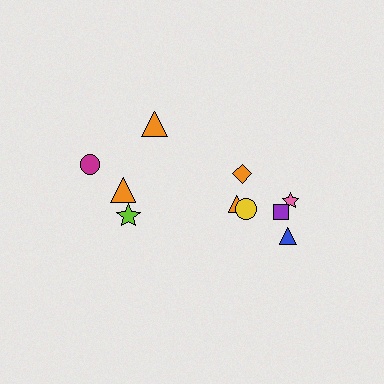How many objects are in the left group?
There are 4 objects.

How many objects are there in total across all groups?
There are 10 objects.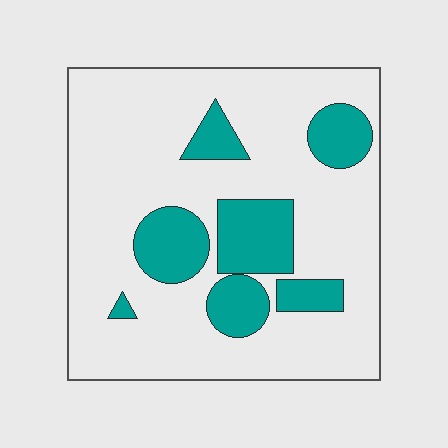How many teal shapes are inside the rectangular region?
7.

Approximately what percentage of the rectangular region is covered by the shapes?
Approximately 20%.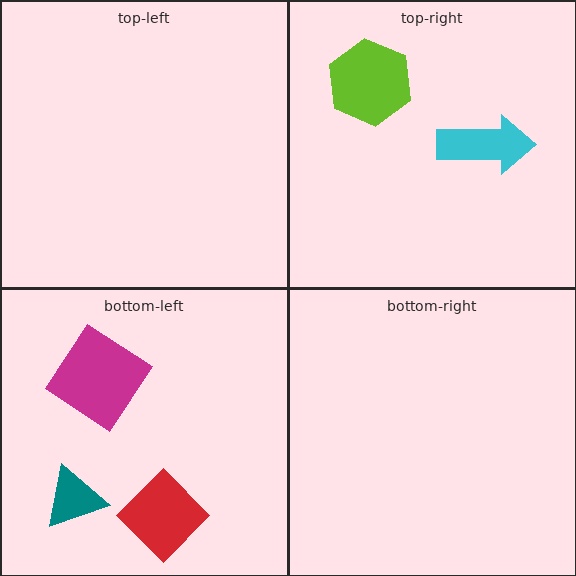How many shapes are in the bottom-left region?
3.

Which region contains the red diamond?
The bottom-left region.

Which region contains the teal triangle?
The bottom-left region.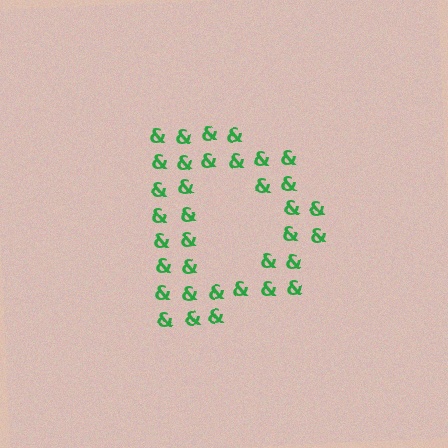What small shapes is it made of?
It is made of small ampersands.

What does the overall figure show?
The overall figure shows the letter D.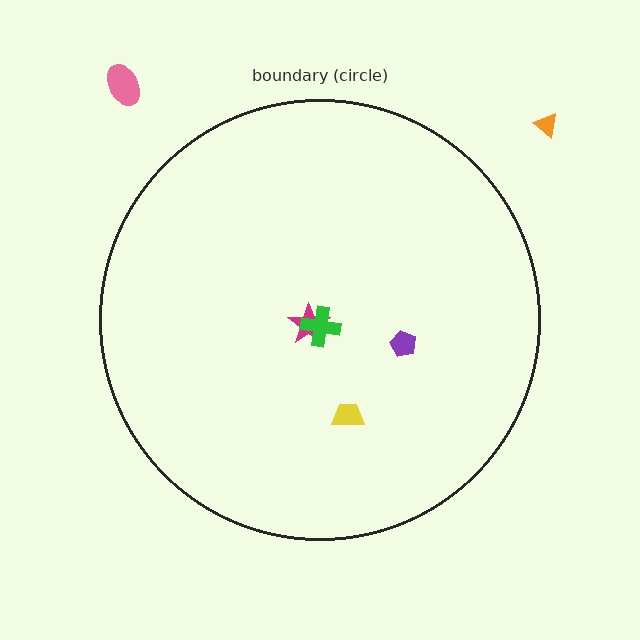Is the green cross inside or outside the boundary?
Inside.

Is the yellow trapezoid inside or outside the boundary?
Inside.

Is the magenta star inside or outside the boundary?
Inside.